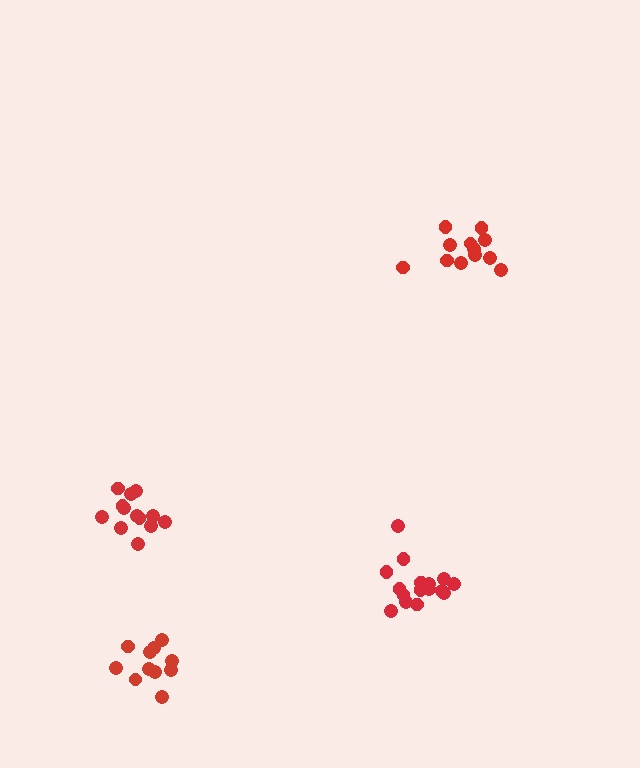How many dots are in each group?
Group 1: 11 dots, Group 2: 13 dots, Group 3: 16 dots, Group 4: 12 dots (52 total).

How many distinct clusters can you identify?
There are 4 distinct clusters.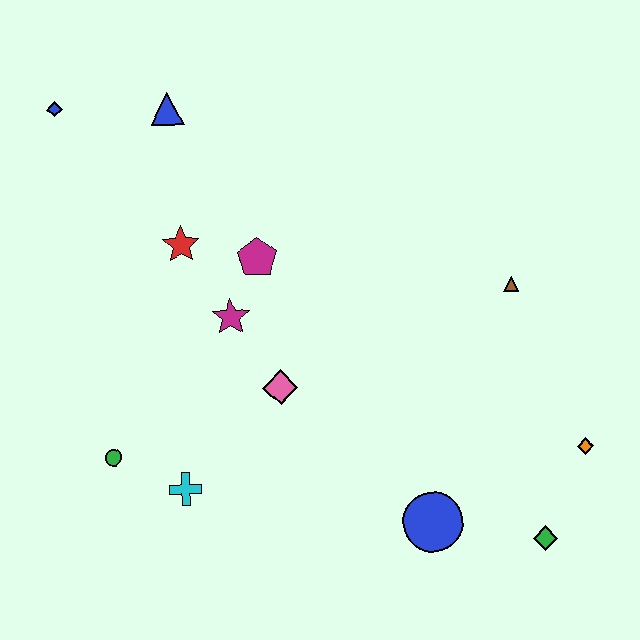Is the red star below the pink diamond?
No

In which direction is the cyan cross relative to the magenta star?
The cyan cross is below the magenta star.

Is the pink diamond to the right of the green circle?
Yes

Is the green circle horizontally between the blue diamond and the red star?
Yes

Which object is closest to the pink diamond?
The magenta star is closest to the pink diamond.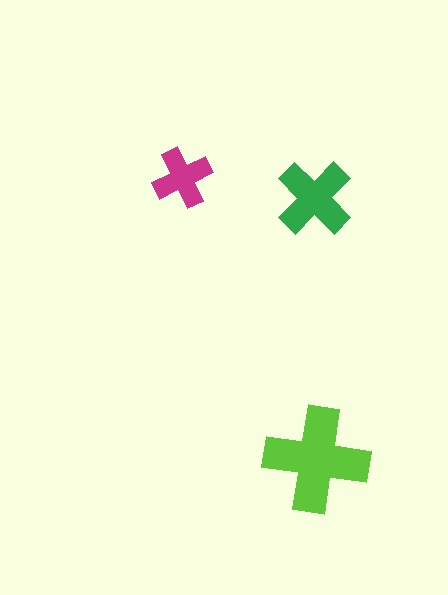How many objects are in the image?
There are 3 objects in the image.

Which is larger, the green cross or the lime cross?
The lime one.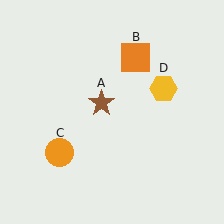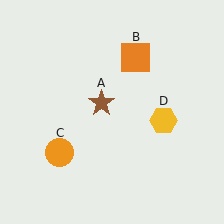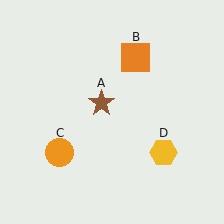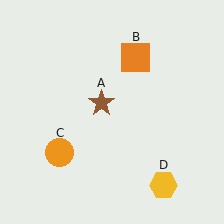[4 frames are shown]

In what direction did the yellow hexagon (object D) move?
The yellow hexagon (object D) moved down.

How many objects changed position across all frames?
1 object changed position: yellow hexagon (object D).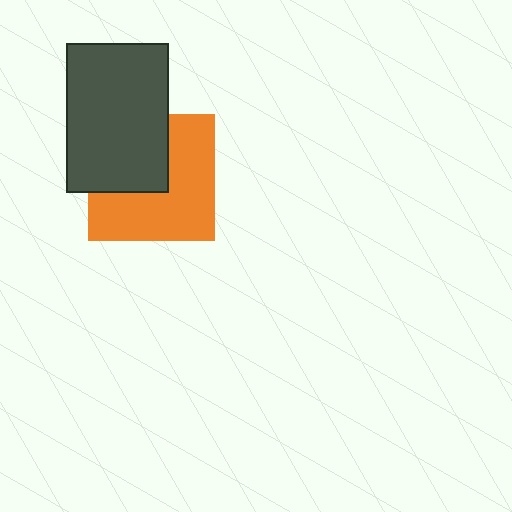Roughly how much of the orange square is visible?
About half of it is visible (roughly 60%).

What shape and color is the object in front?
The object in front is a dark gray rectangle.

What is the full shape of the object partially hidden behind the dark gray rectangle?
The partially hidden object is an orange square.